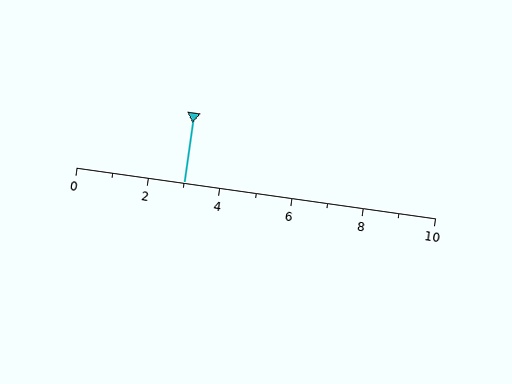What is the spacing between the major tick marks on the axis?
The major ticks are spaced 2 apart.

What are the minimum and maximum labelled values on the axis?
The axis runs from 0 to 10.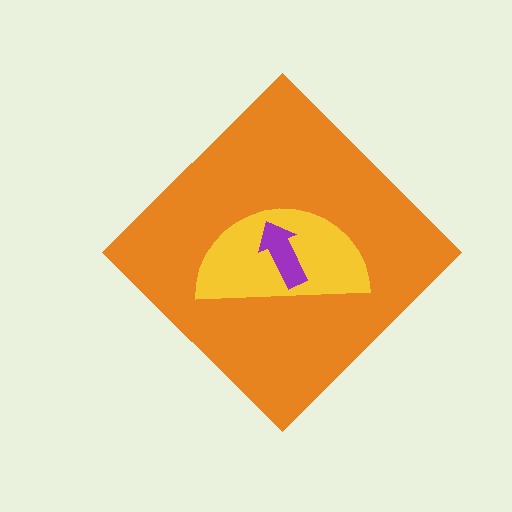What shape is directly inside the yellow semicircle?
The purple arrow.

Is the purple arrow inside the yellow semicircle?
Yes.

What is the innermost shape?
The purple arrow.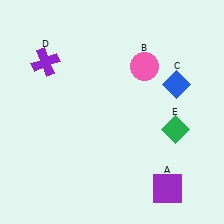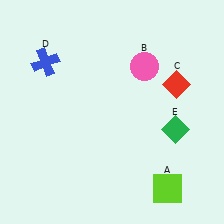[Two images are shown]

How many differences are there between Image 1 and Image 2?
There are 3 differences between the two images.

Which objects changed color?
A changed from purple to lime. C changed from blue to red. D changed from purple to blue.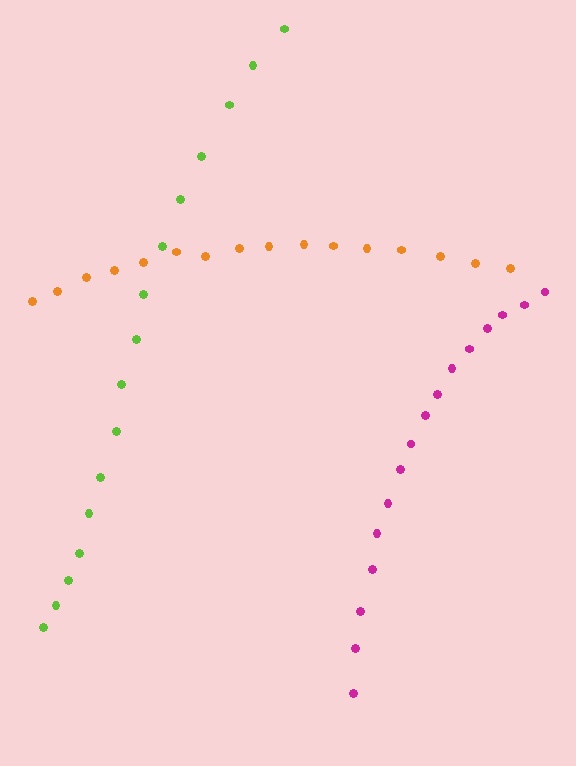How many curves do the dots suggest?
There are 3 distinct paths.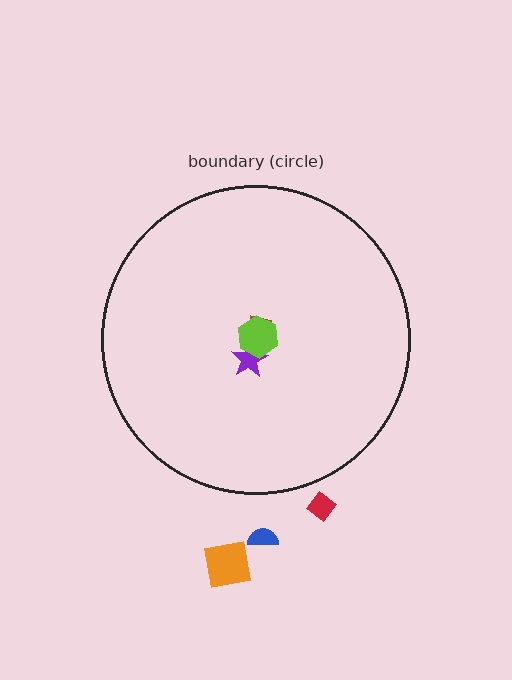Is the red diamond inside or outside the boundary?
Outside.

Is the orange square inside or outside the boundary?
Outside.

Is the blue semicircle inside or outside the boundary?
Outside.